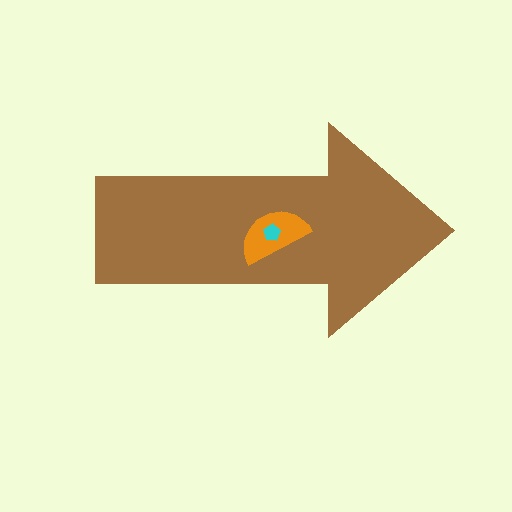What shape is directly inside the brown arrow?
The orange semicircle.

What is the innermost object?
The cyan pentagon.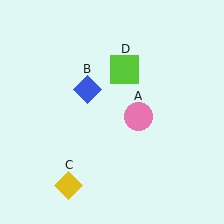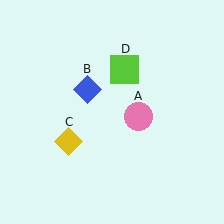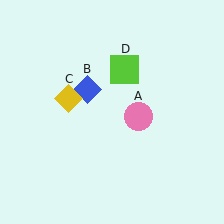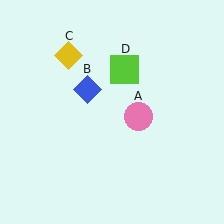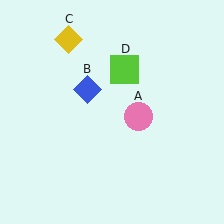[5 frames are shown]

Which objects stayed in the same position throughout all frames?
Pink circle (object A) and blue diamond (object B) and lime square (object D) remained stationary.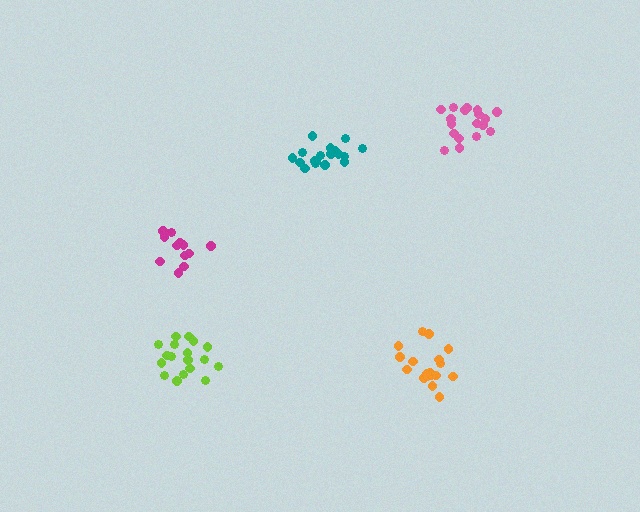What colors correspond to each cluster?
The clusters are colored: orange, magenta, lime, pink, teal.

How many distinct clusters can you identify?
There are 5 distinct clusters.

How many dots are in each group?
Group 1: 18 dots, Group 2: 12 dots, Group 3: 18 dots, Group 4: 18 dots, Group 5: 18 dots (84 total).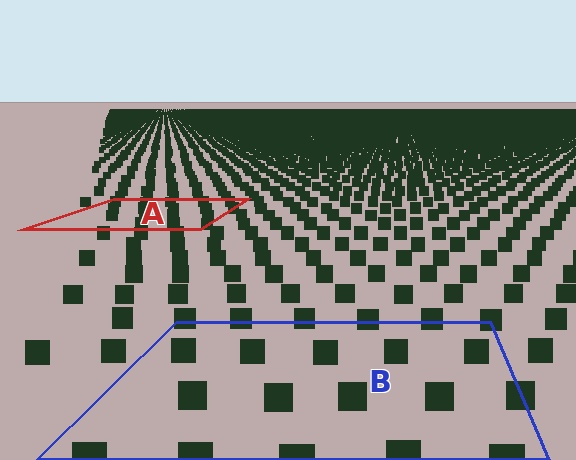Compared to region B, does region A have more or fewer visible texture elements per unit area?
Region A has more texture elements per unit area — they are packed more densely because it is farther away.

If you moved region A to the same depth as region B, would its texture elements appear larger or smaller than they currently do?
They would appear larger. At a closer depth, the same texture elements are projected at a bigger on-screen size.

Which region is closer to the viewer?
Region B is closer. The texture elements there are larger and more spread out.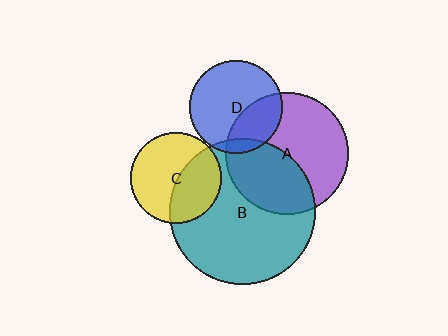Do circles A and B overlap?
Yes.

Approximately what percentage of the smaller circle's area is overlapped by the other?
Approximately 40%.